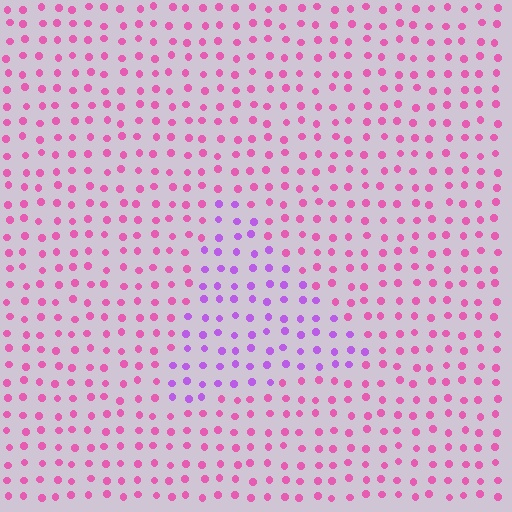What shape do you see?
I see a triangle.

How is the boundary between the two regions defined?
The boundary is defined purely by a slight shift in hue (about 41 degrees). Spacing, size, and orientation are identical on both sides.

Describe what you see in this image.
The image is filled with small pink elements in a uniform arrangement. A triangle-shaped region is visible where the elements are tinted to a slightly different hue, forming a subtle color boundary.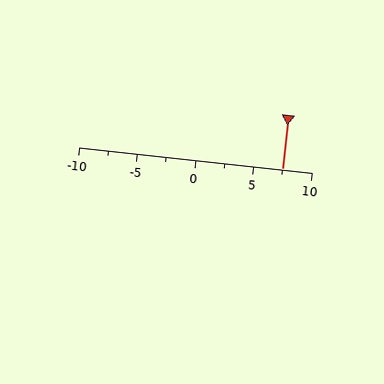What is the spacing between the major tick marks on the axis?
The major ticks are spaced 5 apart.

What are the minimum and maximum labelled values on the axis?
The axis runs from -10 to 10.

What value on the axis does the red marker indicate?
The marker indicates approximately 7.5.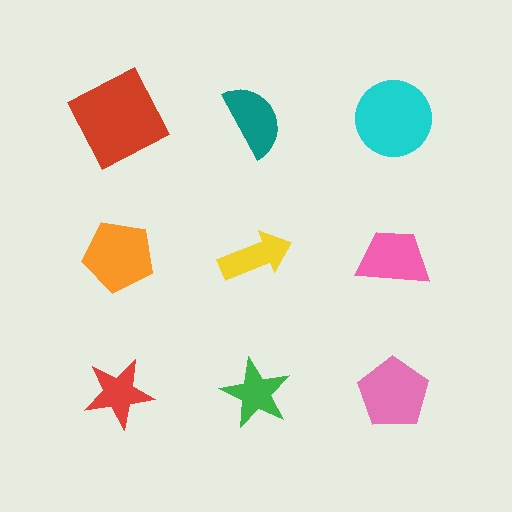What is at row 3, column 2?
A green star.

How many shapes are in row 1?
3 shapes.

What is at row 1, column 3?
A cyan circle.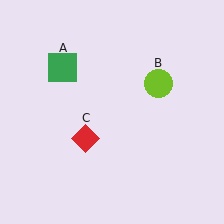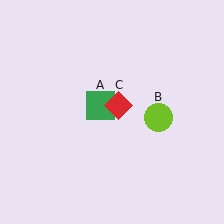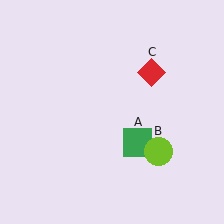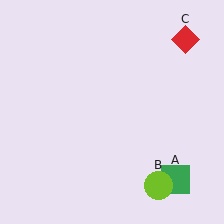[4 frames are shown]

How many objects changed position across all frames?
3 objects changed position: green square (object A), lime circle (object B), red diamond (object C).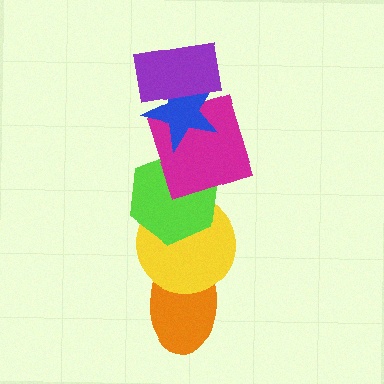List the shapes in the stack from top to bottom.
From top to bottom: the purple rectangle, the blue star, the magenta square, the lime hexagon, the yellow circle, the orange ellipse.